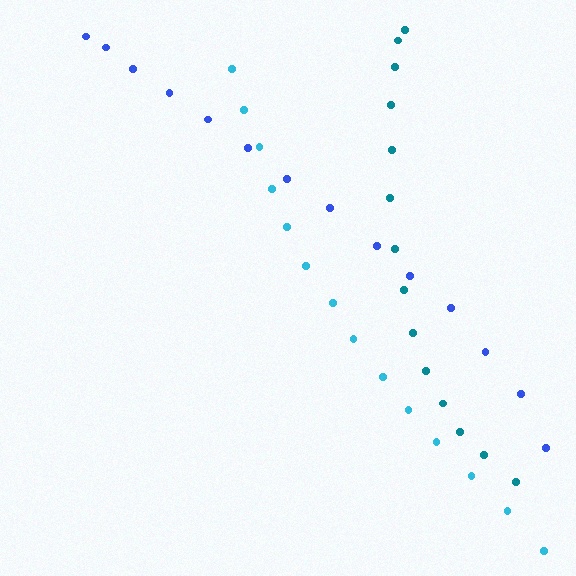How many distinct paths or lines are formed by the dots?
There are 3 distinct paths.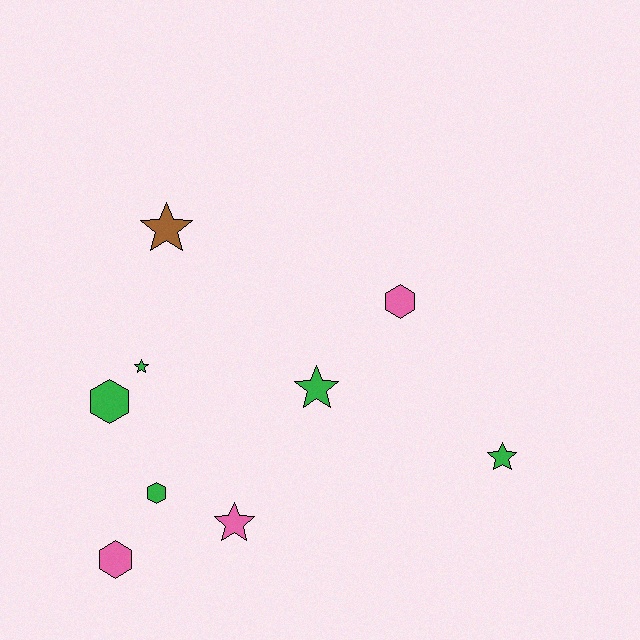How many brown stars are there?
There is 1 brown star.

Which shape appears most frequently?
Star, with 5 objects.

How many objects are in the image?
There are 9 objects.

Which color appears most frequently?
Green, with 5 objects.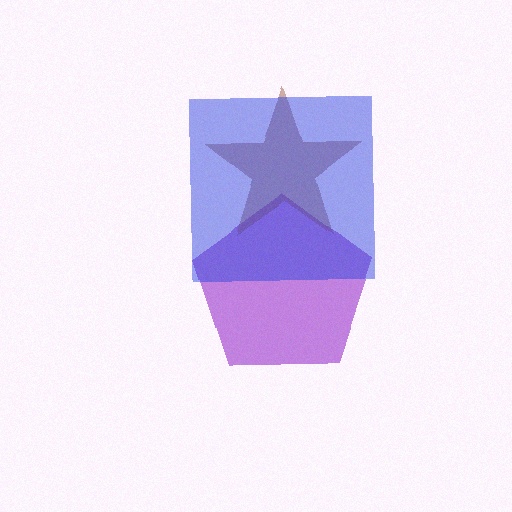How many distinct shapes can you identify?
There are 3 distinct shapes: a purple pentagon, a brown star, a blue square.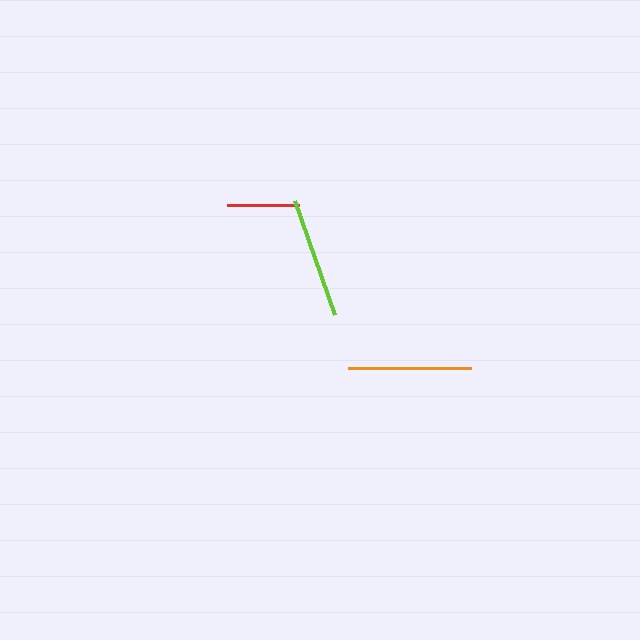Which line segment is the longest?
The orange line is the longest at approximately 123 pixels.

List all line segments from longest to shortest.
From longest to shortest: orange, lime, red.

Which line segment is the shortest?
The red line is the shortest at approximately 72 pixels.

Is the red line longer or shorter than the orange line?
The orange line is longer than the red line.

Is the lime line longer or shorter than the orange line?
The orange line is longer than the lime line.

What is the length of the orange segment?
The orange segment is approximately 123 pixels long.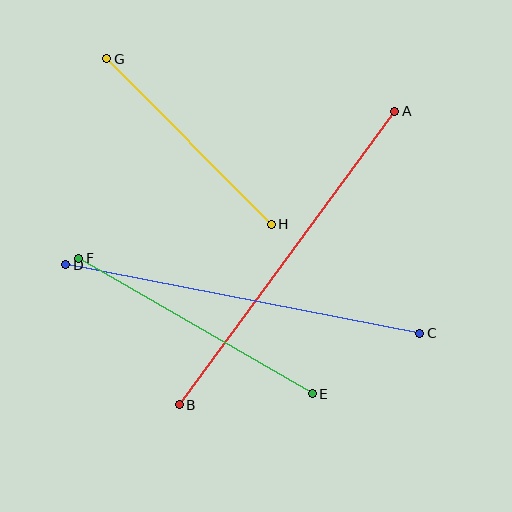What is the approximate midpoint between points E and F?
The midpoint is at approximately (195, 326) pixels.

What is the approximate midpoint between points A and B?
The midpoint is at approximately (287, 258) pixels.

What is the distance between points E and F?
The distance is approximately 270 pixels.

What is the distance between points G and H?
The distance is approximately 233 pixels.